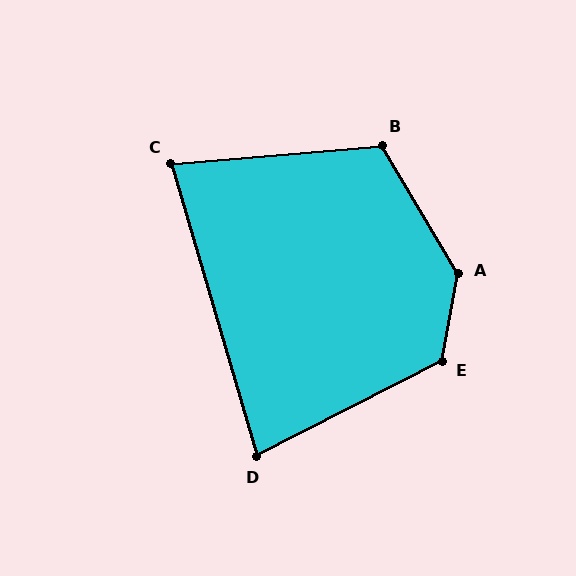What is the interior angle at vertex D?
Approximately 79 degrees (acute).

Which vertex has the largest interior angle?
A, at approximately 139 degrees.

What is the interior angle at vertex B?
Approximately 116 degrees (obtuse).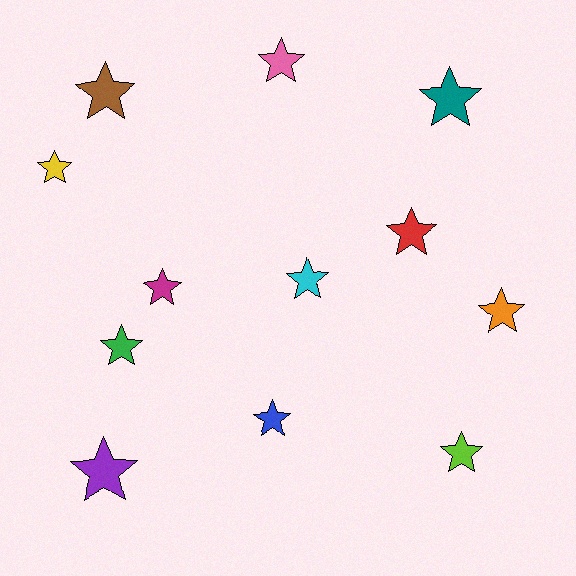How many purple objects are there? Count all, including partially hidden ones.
There is 1 purple object.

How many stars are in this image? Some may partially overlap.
There are 12 stars.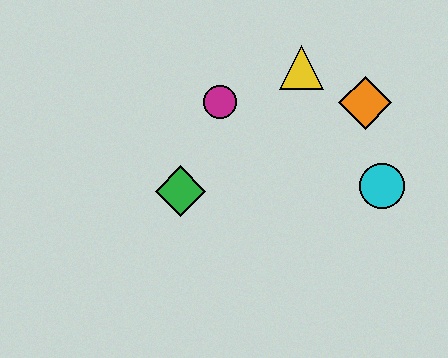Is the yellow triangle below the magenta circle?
No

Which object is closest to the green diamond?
The magenta circle is closest to the green diamond.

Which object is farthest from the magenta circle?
The cyan circle is farthest from the magenta circle.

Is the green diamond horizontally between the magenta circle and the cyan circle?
No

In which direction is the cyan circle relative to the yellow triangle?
The cyan circle is below the yellow triangle.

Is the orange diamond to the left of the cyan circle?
Yes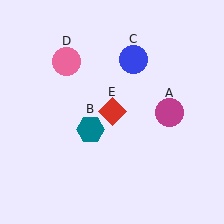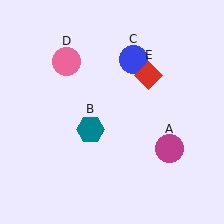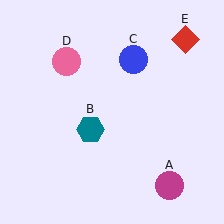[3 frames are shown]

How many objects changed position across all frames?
2 objects changed position: magenta circle (object A), red diamond (object E).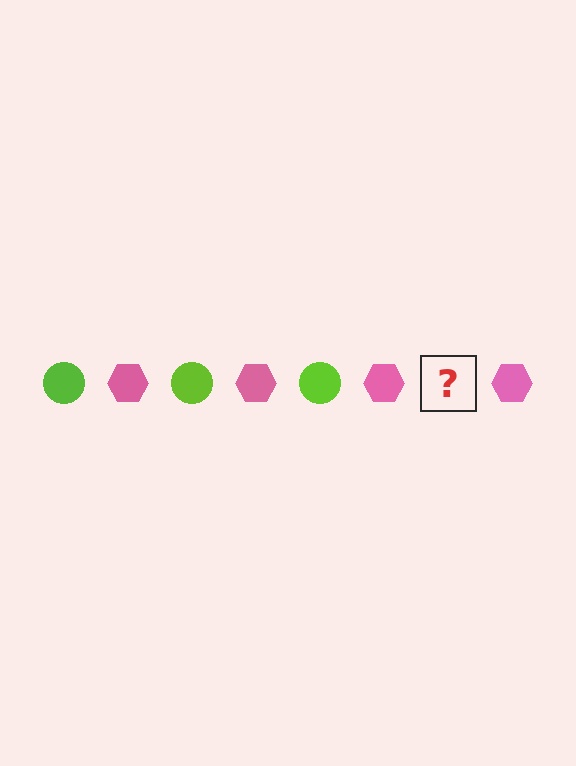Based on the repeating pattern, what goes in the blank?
The blank should be a lime circle.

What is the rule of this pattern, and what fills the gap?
The rule is that the pattern alternates between lime circle and pink hexagon. The gap should be filled with a lime circle.